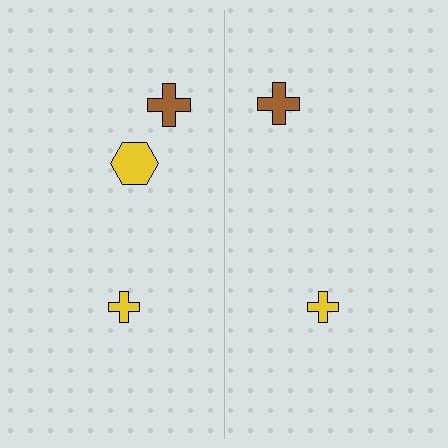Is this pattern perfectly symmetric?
No, the pattern is not perfectly symmetric. A yellow hexagon is missing from the right side.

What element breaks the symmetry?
A yellow hexagon is missing from the right side.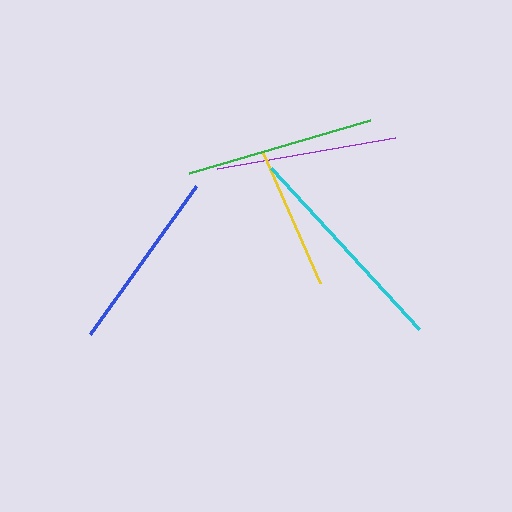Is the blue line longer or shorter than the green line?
The green line is longer than the blue line.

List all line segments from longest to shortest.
From longest to shortest: cyan, green, blue, purple, yellow.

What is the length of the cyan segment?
The cyan segment is approximately 219 pixels long.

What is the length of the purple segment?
The purple segment is approximately 180 pixels long.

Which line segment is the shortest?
The yellow line is the shortest at approximately 142 pixels.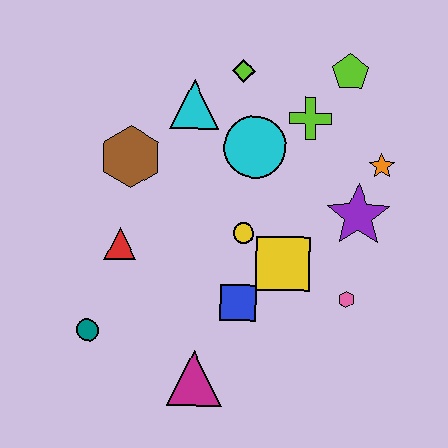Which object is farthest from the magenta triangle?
The lime pentagon is farthest from the magenta triangle.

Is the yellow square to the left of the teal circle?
No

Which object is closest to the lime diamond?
The cyan triangle is closest to the lime diamond.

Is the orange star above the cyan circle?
No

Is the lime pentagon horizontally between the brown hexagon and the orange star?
Yes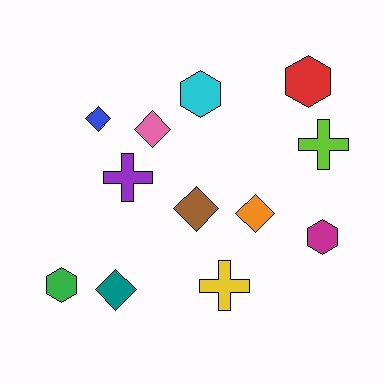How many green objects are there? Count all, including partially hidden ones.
There is 1 green object.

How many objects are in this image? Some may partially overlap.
There are 12 objects.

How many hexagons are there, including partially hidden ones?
There are 4 hexagons.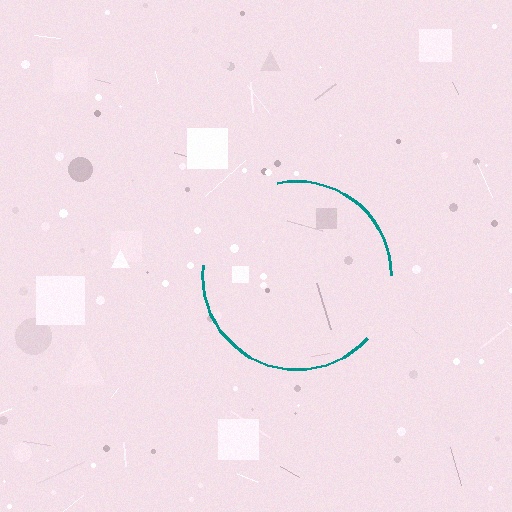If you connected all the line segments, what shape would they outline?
They would outline a circle.